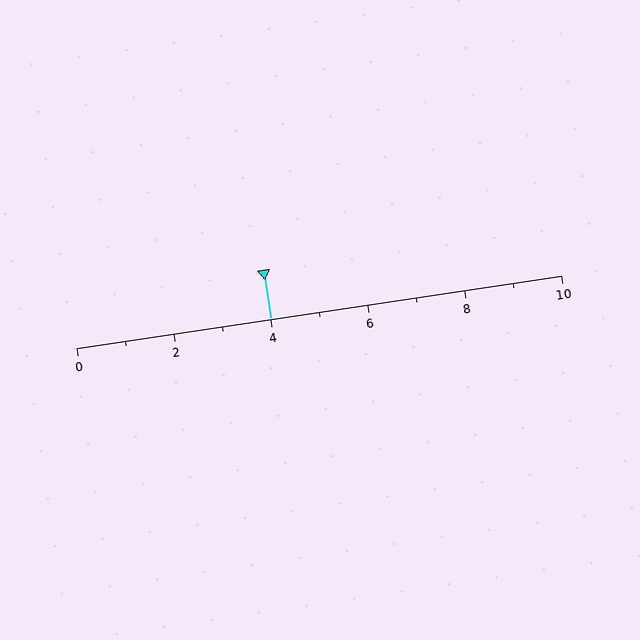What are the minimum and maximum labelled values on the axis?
The axis runs from 0 to 10.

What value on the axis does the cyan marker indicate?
The marker indicates approximately 4.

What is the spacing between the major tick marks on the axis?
The major ticks are spaced 2 apart.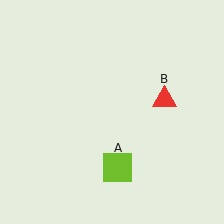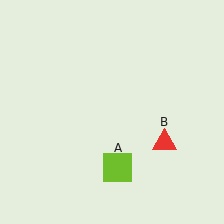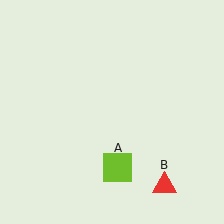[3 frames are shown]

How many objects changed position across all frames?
1 object changed position: red triangle (object B).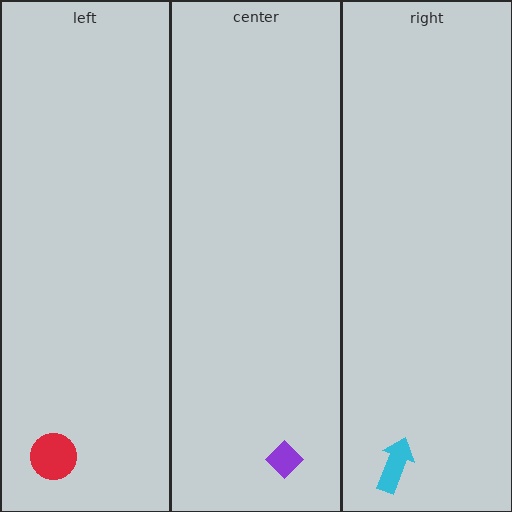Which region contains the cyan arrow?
The right region.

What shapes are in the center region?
The purple diamond.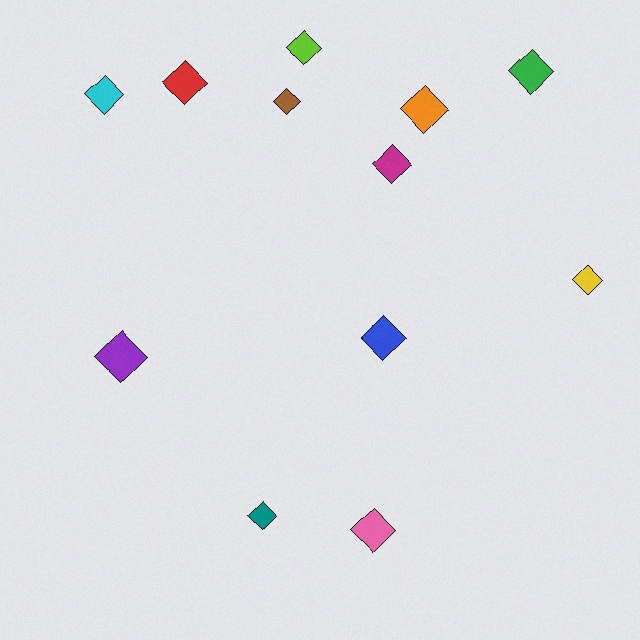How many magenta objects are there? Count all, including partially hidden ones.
There is 1 magenta object.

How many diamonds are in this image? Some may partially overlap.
There are 12 diamonds.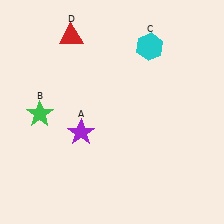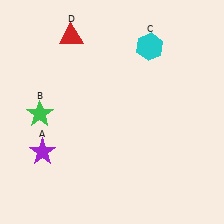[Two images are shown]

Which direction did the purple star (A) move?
The purple star (A) moved left.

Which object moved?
The purple star (A) moved left.